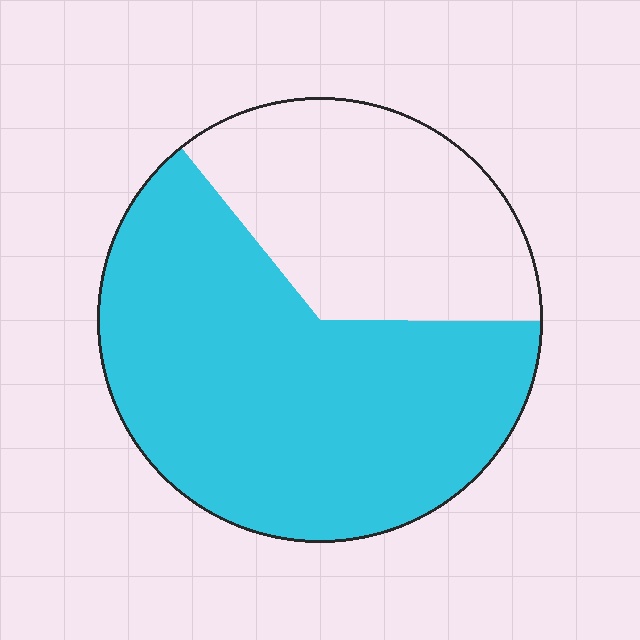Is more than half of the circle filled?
Yes.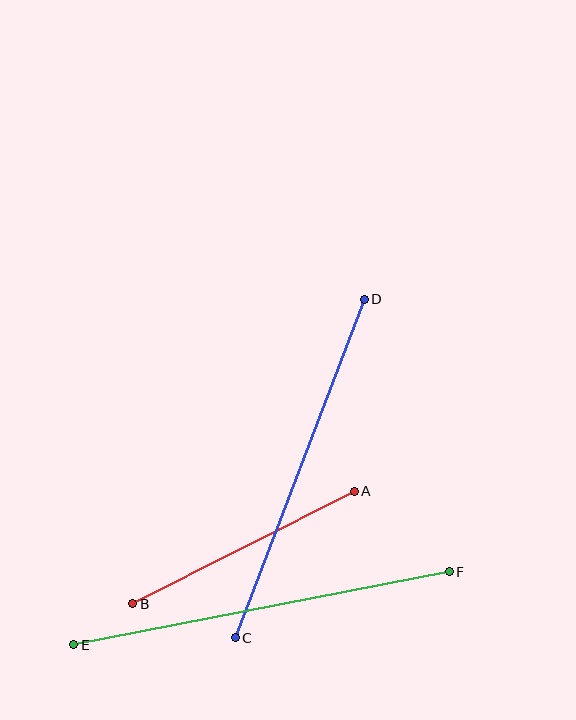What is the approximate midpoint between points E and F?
The midpoint is at approximately (261, 608) pixels.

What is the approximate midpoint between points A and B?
The midpoint is at approximately (244, 547) pixels.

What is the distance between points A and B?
The distance is approximately 248 pixels.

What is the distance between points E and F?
The distance is approximately 383 pixels.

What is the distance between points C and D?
The distance is approximately 362 pixels.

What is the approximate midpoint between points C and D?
The midpoint is at approximately (300, 468) pixels.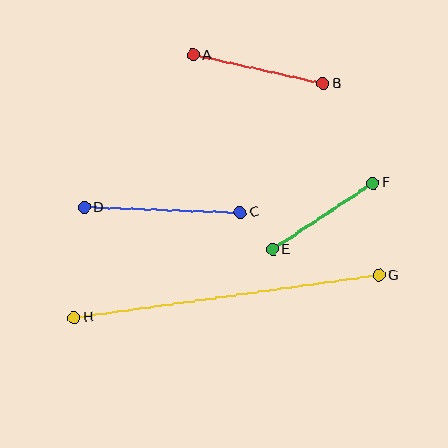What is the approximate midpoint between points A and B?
The midpoint is at approximately (258, 69) pixels.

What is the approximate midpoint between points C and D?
The midpoint is at approximately (162, 210) pixels.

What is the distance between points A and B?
The distance is approximately 133 pixels.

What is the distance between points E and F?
The distance is approximately 120 pixels.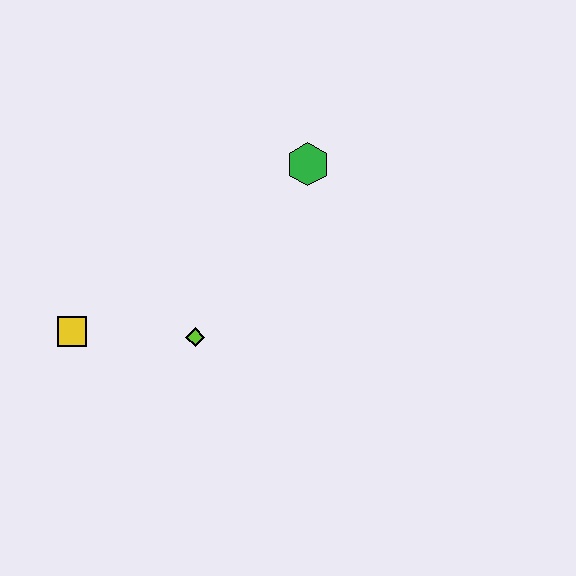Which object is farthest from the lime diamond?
The green hexagon is farthest from the lime diamond.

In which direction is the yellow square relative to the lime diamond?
The yellow square is to the left of the lime diamond.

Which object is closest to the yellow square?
The lime diamond is closest to the yellow square.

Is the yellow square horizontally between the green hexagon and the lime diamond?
No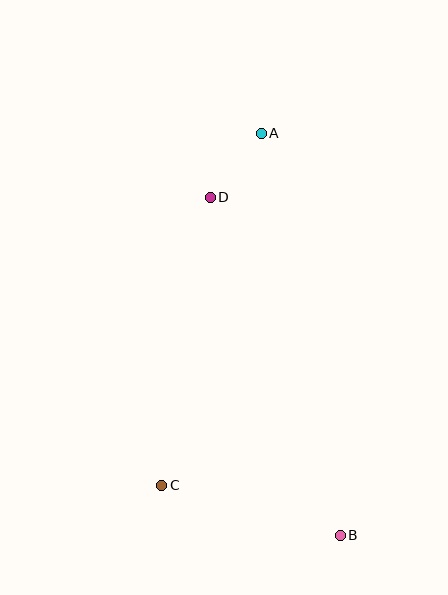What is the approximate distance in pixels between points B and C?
The distance between B and C is approximately 186 pixels.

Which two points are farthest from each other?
Points A and B are farthest from each other.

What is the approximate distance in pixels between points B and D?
The distance between B and D is approximately 362 pixels.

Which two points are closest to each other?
Points A and D are closest to each other.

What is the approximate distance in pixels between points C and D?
The distance between C and D is approximately 292 pixels.